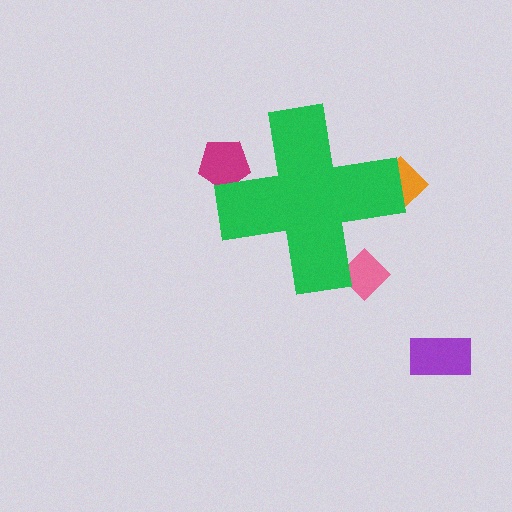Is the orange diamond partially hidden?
Yes, the orange diamond is partially hidden behind the green cross.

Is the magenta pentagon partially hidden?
Yes, the magenta pentagon is partially hidden behind the green cross.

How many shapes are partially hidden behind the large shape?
3 shapes are partially hidden.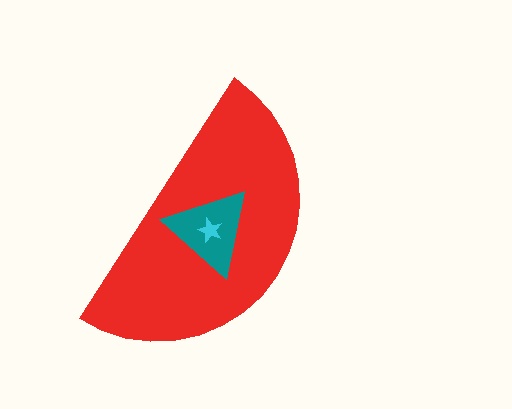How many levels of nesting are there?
3.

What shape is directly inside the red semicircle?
The teal triangle.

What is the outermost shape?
The red semicircle.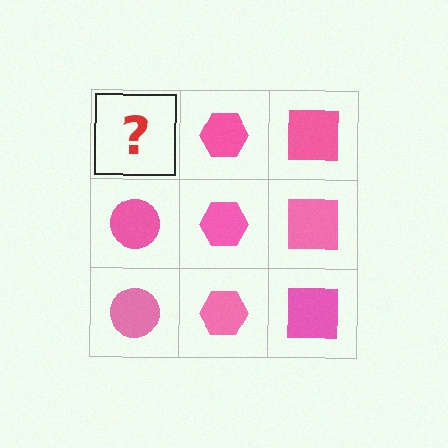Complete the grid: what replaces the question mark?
The question mark should be replaced with a pink circle.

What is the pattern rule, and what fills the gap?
The rule is that each column has a consistent shape. The gap should be filled with a pink circle.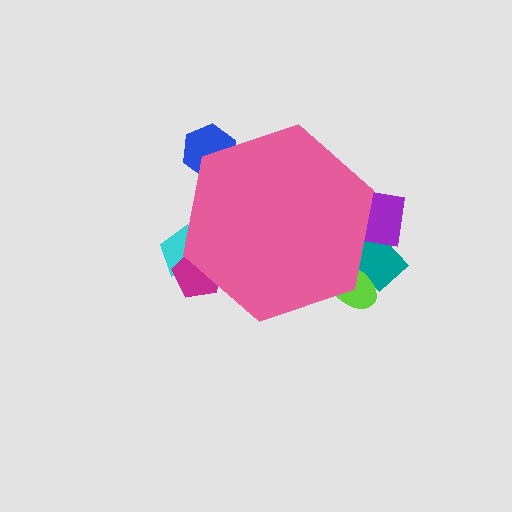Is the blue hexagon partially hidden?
Yes, the blue hexagon is partially hidden behind the pink hexagon.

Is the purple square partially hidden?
Yes, the purple square is partially hidden behind the pink hexagon.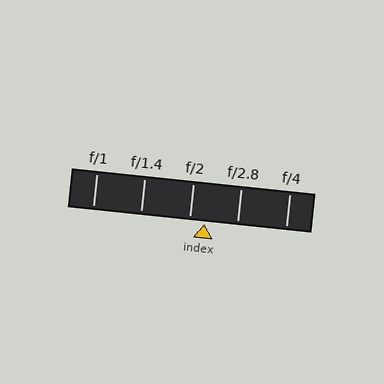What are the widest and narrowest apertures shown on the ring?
The widest aperture shown is f/1 and the narrowest is f/4.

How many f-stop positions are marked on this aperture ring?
There are 5 f-stop positions marked.